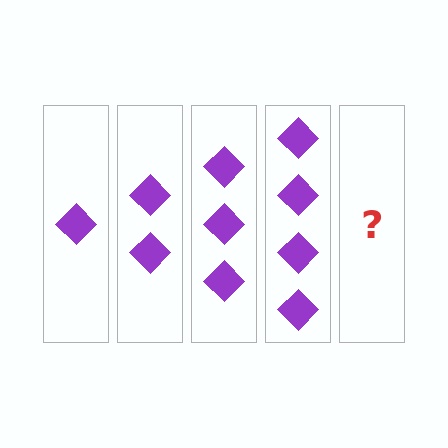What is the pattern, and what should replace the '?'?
The pattern is that each step adds one more diamond. The '?' should be 5 diamonds.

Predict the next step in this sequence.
The next step is 5 diamonds.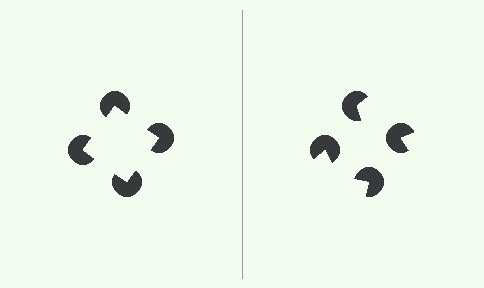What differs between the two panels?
The pac-man discs are positioned identically on both sides; only the wedge orientations differ. On the left they align to a square; on the right they are misaligned.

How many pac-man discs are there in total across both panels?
8 — 4 on each side.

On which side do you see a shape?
An illusory square appears on the left side. On the right side the wedge cuts are rotated, so no coherent shape forms.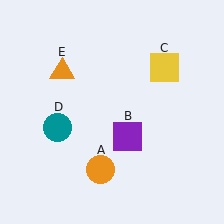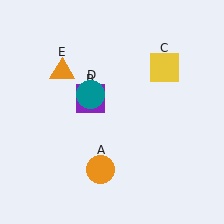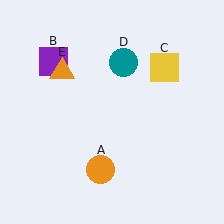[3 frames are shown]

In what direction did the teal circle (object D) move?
The teal circle (object D) moved up and to the right.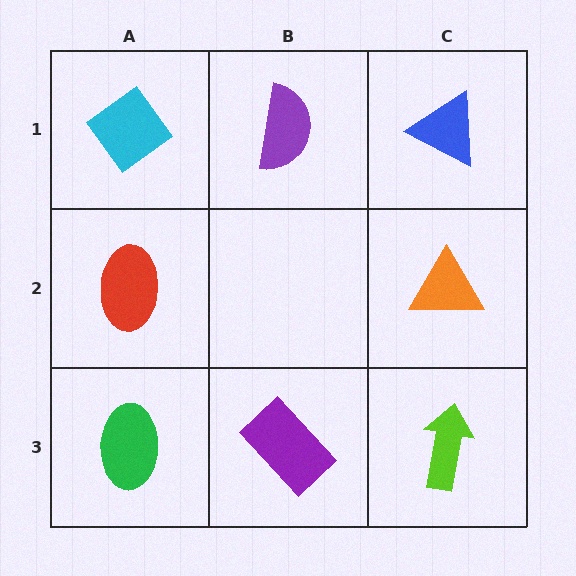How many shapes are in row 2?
2 shapes.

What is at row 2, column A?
A red ellipse.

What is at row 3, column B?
A purple rectangle.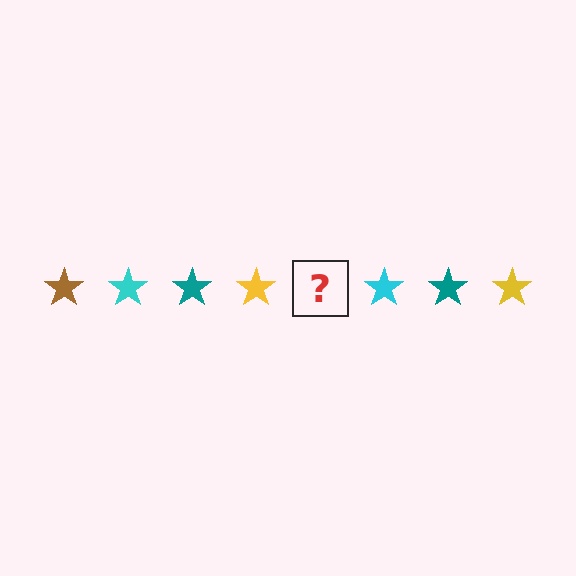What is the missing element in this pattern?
The missing element is a brown star.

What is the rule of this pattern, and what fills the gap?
The rule is that the pattern cycles through brown, cyan, teal, yellow stars. The gap should be filled with a brown star.